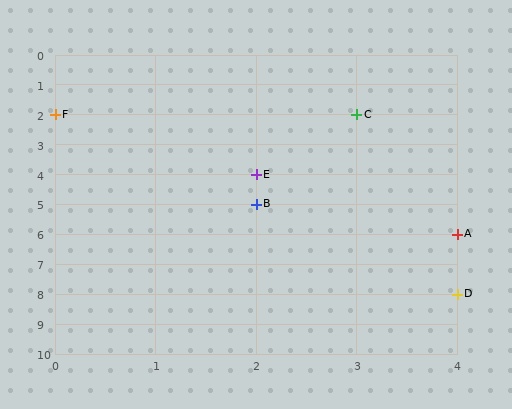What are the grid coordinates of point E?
Point E is at grid coordinates (2, 4).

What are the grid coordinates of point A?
Point A is at grid coordinates (4, 6).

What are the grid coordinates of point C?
Point C is at grid coordinates (3, 2).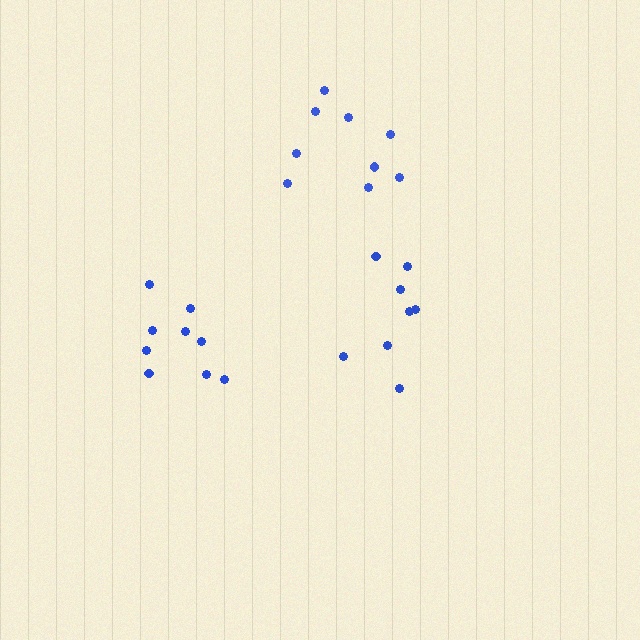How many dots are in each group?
Group 1: 8 dots, Group 2: 9 dots, Group 3: 9 dots (26 total).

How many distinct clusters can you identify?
There are 3 distinct clusters.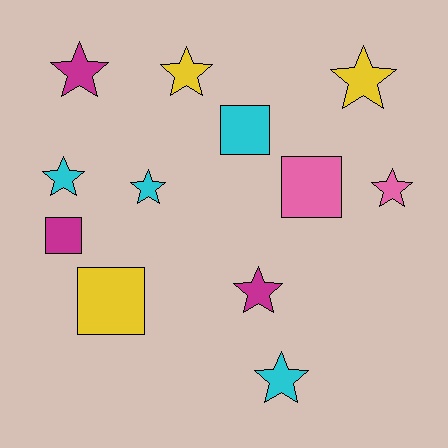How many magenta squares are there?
There is 1 magenta square.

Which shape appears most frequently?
Star, with 8 objects.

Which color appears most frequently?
Cyan, with 4 objects.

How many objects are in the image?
There are 12 objects.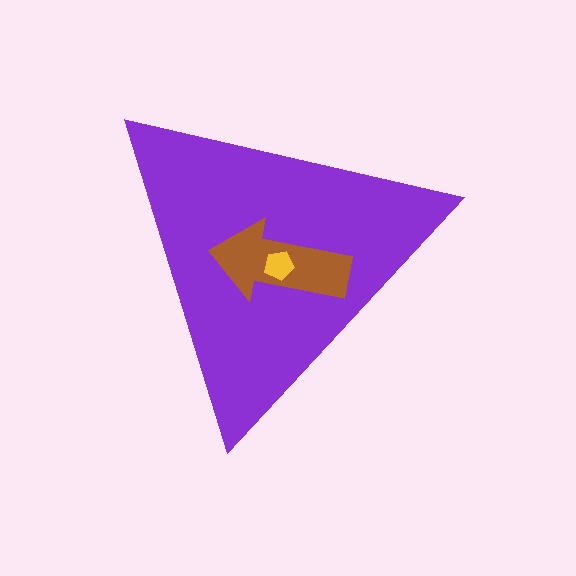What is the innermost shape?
The yellow pentagon.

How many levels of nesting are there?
3.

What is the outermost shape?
The purple triangle.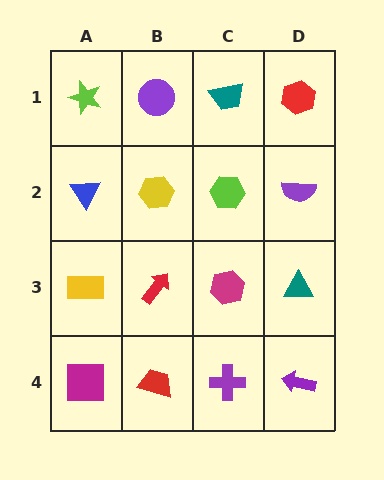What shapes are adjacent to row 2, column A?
A lime star (row 1, column A), a yellow rectangle (row 3, column A), a yellow hexagon (row 2, column B).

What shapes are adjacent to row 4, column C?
A magenta hexagon (row 3, column C), a red trapezoid (row 4, column B), a purple arrow (row 4, column D).